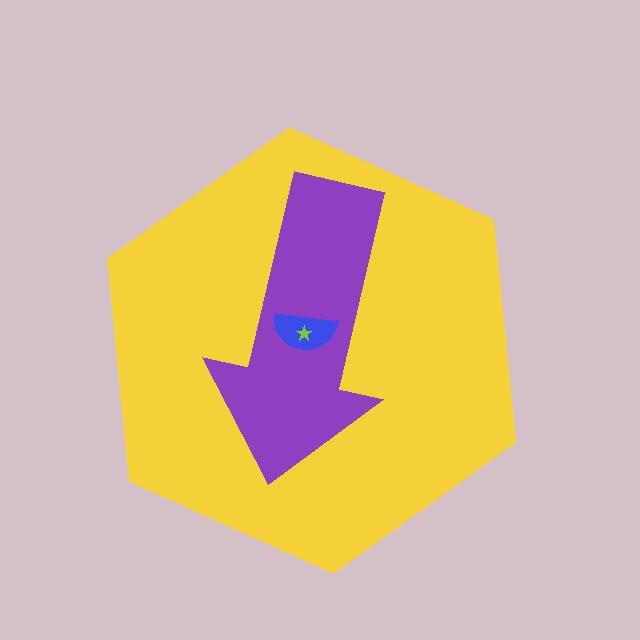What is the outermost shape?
The yellow hexagon.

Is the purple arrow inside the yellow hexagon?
Yes.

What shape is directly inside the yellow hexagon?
The purple arrow.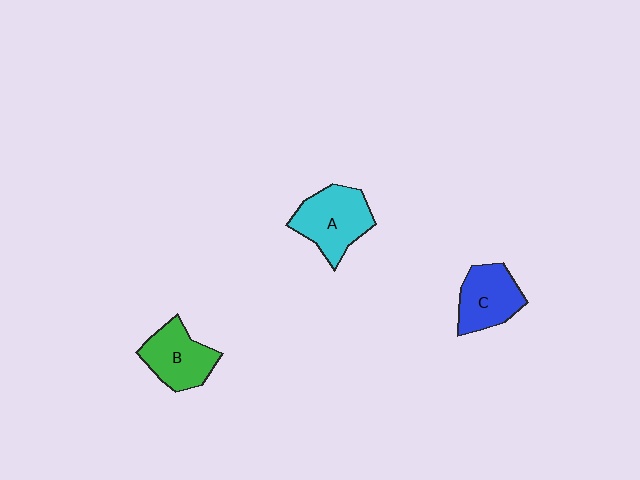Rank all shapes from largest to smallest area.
From largest to smallest: A (cyan), B (green), C (blue).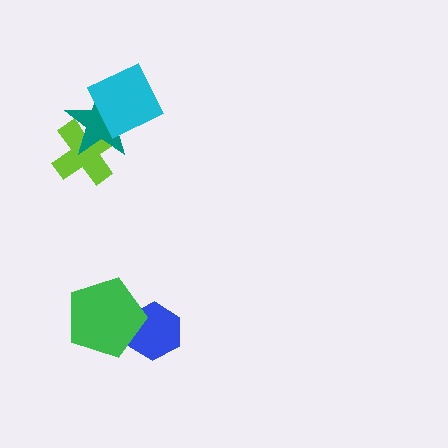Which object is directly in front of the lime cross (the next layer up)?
The teal star is directly in front of the lime cross.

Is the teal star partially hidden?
Yes, it is partially covered by another shape.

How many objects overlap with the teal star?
2 objects overlap with the teal star.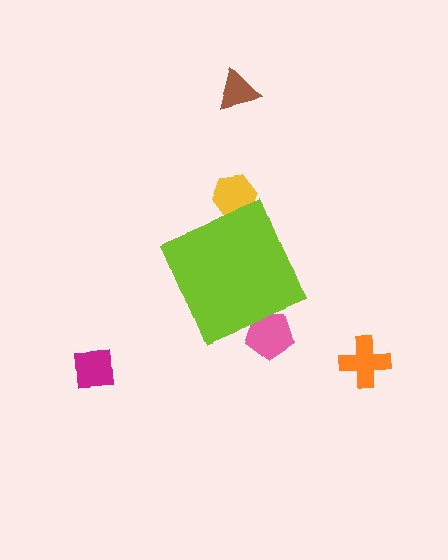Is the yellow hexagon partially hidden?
Yes, the yellow hexagon is partially hidden behind the lime diamond.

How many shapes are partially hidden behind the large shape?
2 shapes are partially hidden.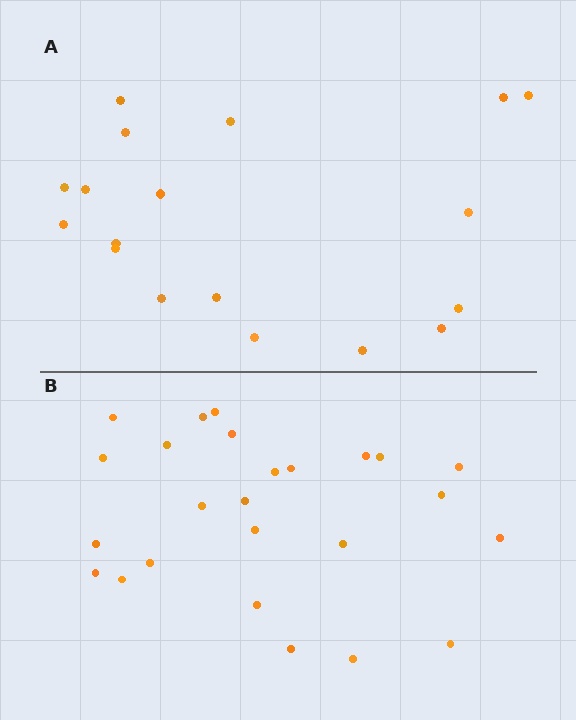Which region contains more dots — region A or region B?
Region B (the bottom region) has more dots.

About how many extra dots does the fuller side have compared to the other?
Region B has roughly 8 or so more dots than region A.